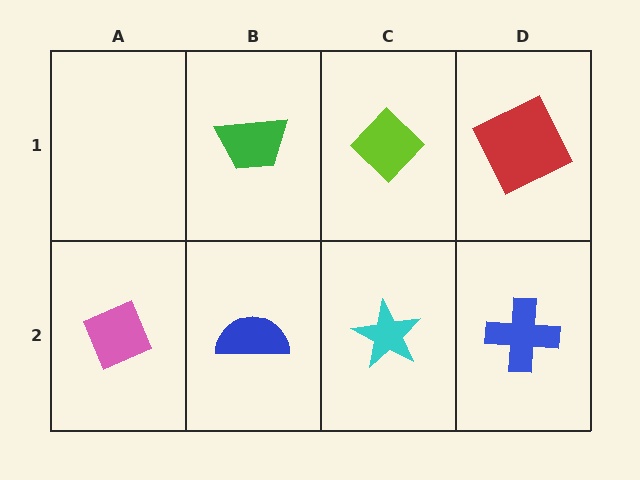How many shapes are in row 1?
3 shapes.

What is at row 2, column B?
A blue semicircle.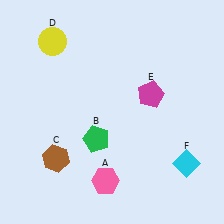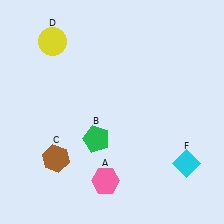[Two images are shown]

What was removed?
The magenta pentagon (E) was removed in Image 2.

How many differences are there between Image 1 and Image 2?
There is 1 difference between the two images.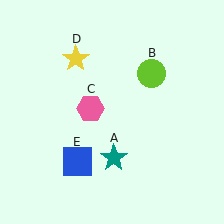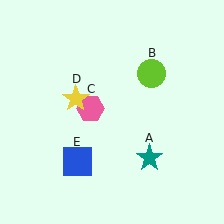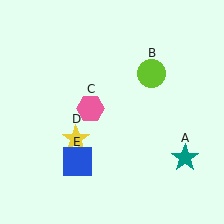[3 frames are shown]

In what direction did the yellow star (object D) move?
The yellow star (object D) moved down.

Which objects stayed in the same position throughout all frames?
Lime circle (object B) and pink hexagon (object C) and blue square (object E) remained stationary.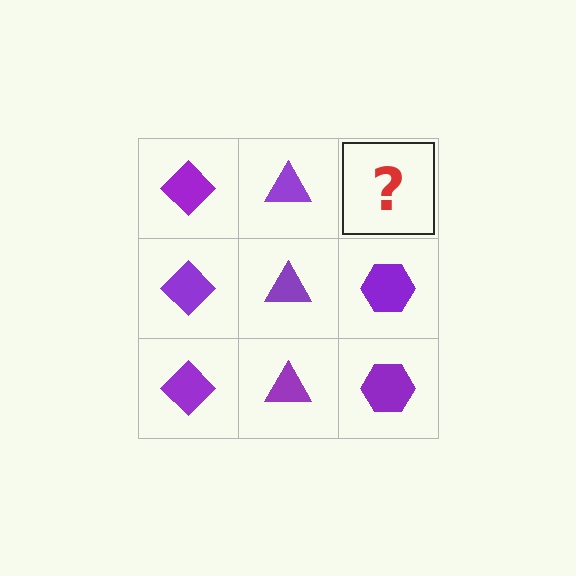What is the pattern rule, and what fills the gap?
The rule is that each column has a consistent shape. The gap should be filled with a purple hexagon.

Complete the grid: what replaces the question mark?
The question mark should be replaced with a purple hexagon.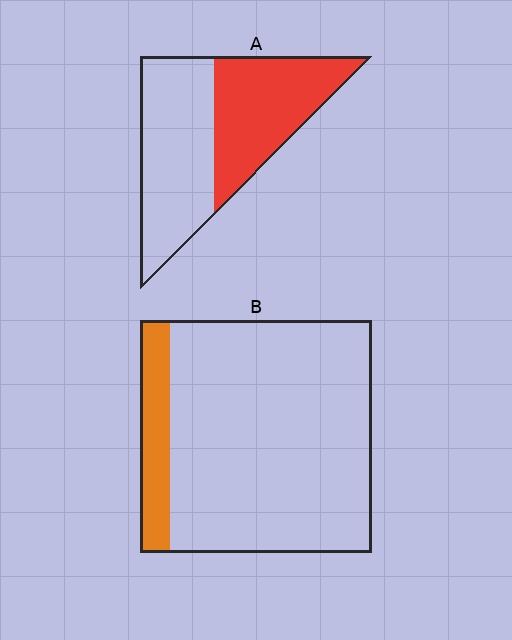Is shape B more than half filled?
No.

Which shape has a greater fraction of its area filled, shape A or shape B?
Shape A.